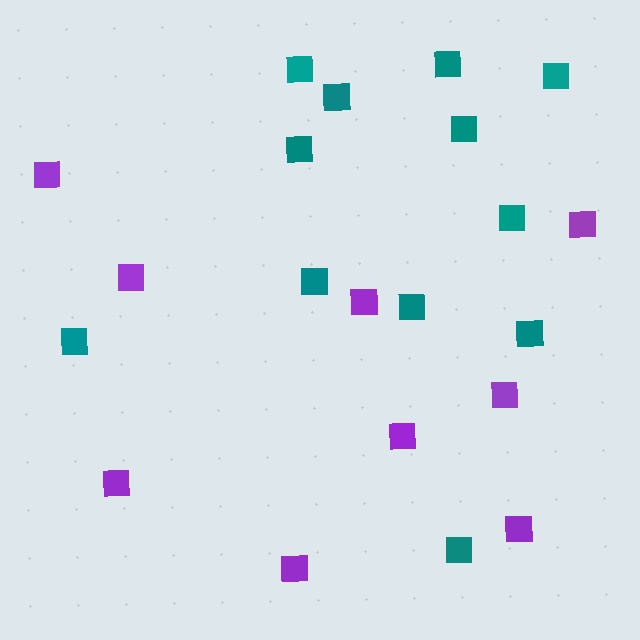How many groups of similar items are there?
There are 2 groups: one group of purple squares (9) and one group of teal squares (12).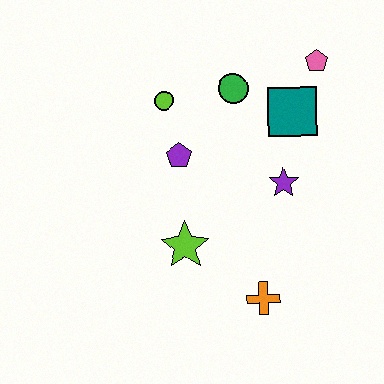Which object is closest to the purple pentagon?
The lime circle is closest to the purple pentagon.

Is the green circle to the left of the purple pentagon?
No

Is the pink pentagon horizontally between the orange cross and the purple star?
No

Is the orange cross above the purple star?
No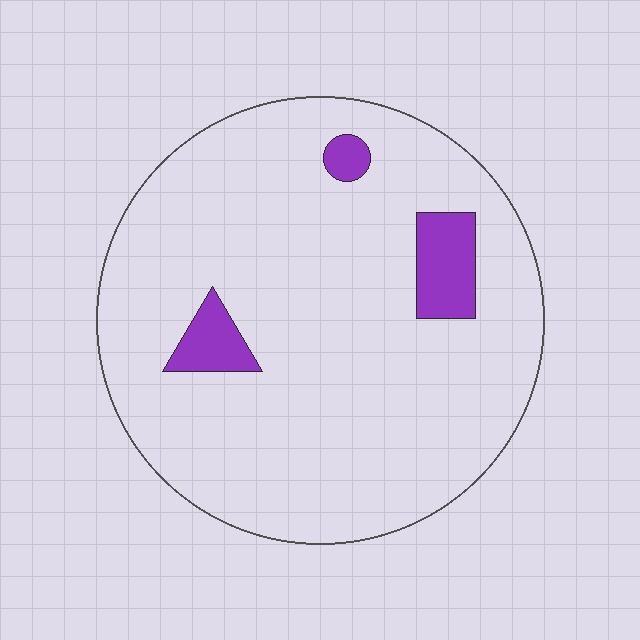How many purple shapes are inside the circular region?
3.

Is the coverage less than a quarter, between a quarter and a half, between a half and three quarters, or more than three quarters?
Less than a quarter.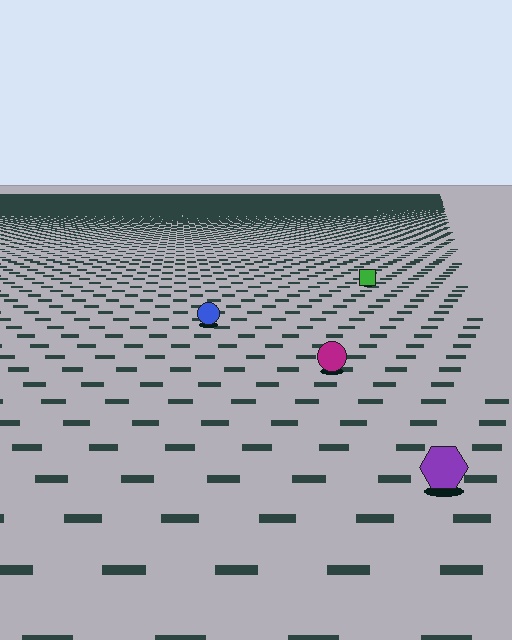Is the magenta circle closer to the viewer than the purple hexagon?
No. The purple hexagon is closer — you can tell from the texture gradient: the ground texture is coarser near it.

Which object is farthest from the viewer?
The green square is farthest from the viewer. It appears smaller and the ground texture around it is denser.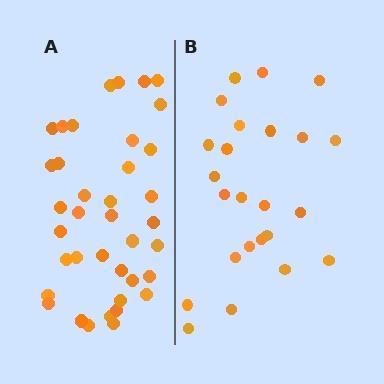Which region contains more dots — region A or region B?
Region A (the left region) has more dots.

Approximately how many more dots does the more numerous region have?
Region A has approximately 15 more dots than region B.